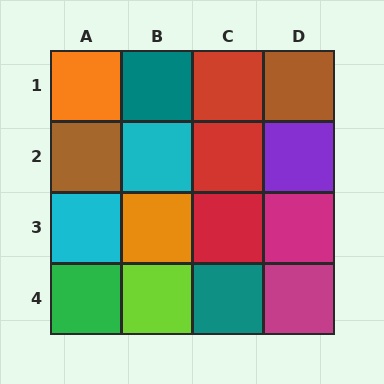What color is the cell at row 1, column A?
Orange.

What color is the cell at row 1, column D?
Brown.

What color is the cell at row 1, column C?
Red.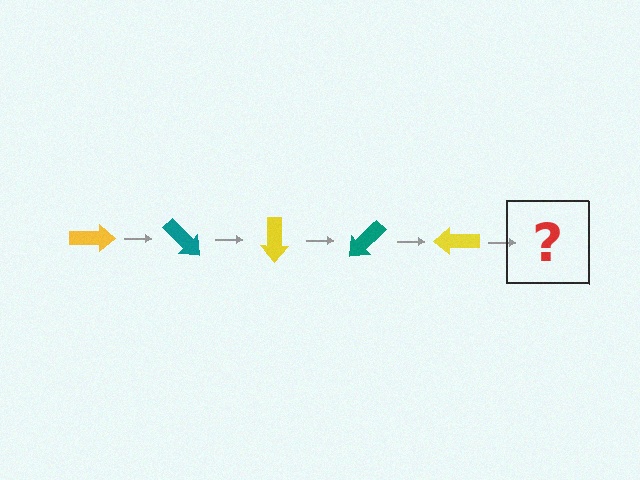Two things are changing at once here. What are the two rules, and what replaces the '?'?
The two rules are that it rotates 45 degrees each step and the color cycles through yellow and teal. The '?' should be a teal arrow, rotated 225 degrees from the start.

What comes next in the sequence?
The next element should be a teal arrow, rotated 225 degrees from the start.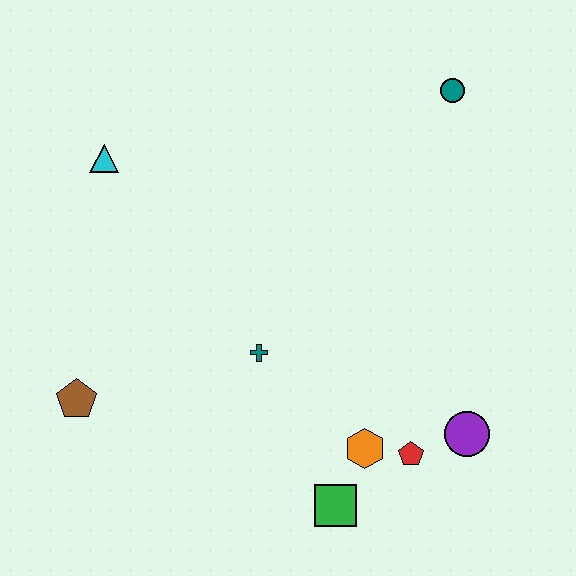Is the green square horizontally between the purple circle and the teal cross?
Yes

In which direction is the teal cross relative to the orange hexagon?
The teal cross is to the left of the orange hexagon.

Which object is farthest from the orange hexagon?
The cyan triangle is farthest from the orange hexagon.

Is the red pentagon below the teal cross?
Yes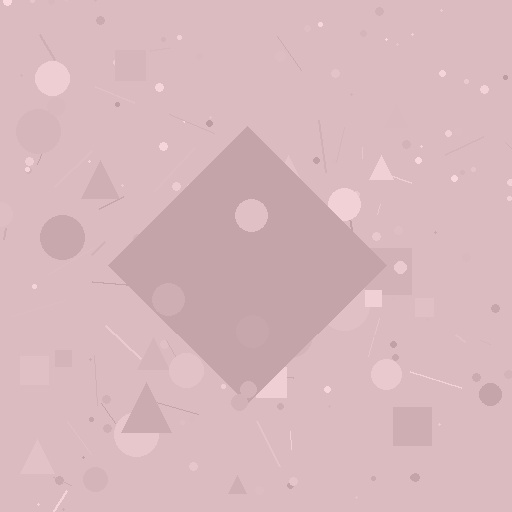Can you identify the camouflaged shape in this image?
The camouflaged shape is a diamond.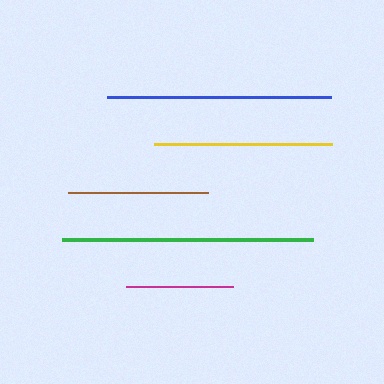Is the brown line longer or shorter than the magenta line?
The brown line is longer than the magenta line.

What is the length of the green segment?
The green segment is approximately 250 pixels long.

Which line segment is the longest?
The green line is the longest at approximately 250 pixels.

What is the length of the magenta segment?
The magenta segment is approximately 107 pixels long.